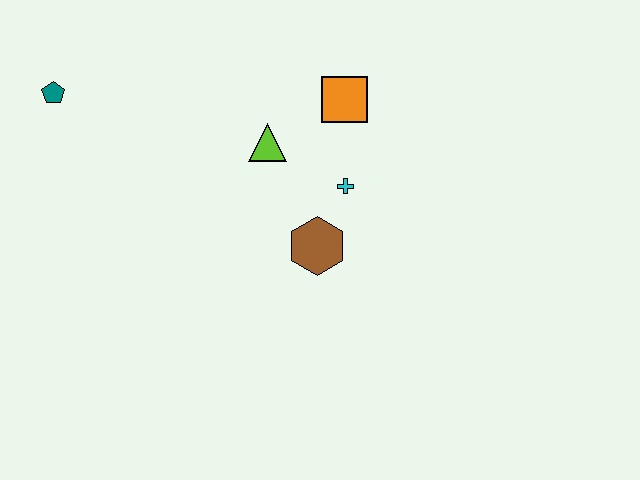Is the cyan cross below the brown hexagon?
No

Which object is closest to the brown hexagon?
The cyan cross is closest to the brown hexagon.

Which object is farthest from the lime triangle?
The teal pentagon is farthest from the lime triangle.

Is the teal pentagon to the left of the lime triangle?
Yes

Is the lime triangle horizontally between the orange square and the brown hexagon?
No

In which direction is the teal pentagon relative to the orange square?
The teal pentagon is to the left of the orange square.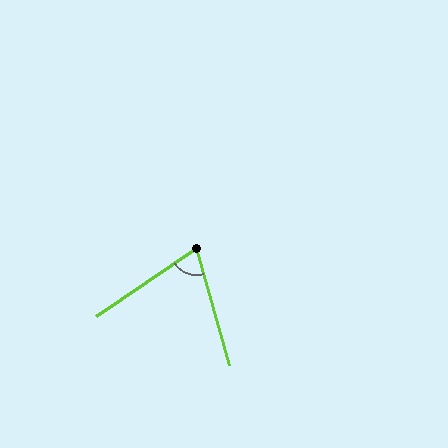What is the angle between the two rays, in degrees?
Approximately 71 degrees.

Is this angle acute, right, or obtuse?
It is acute.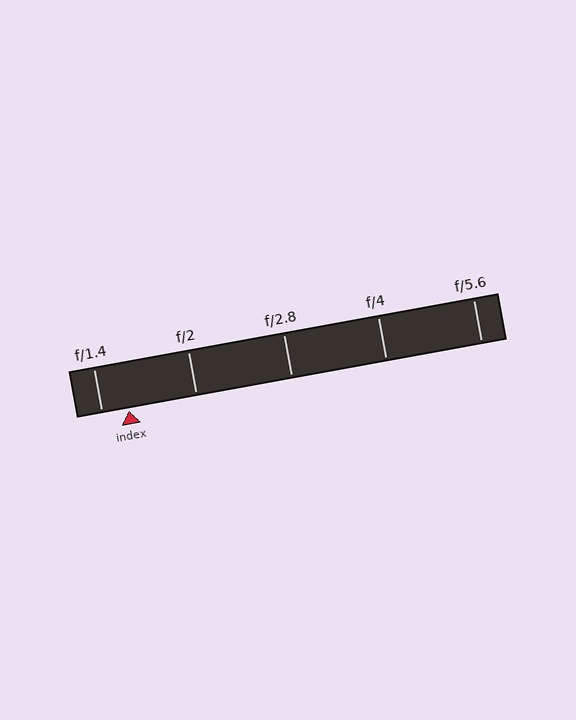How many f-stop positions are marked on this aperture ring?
There are 5 f-stop positions marked.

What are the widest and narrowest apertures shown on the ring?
The widest aperture shown is f/1.4 and the narrowest is f/5.6.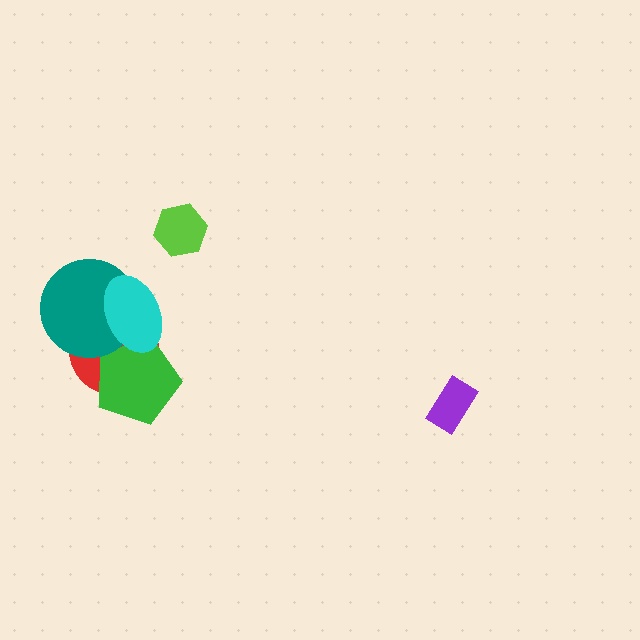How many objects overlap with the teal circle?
2 objects overlap with the teal circle.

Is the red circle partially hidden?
Yes, it is partially covered by another shape.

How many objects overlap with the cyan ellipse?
3 objects overlap with the cyan ellipse.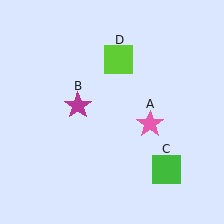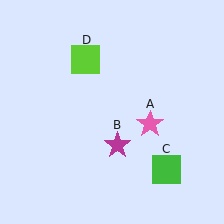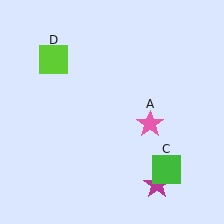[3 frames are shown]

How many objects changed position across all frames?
2 objects changed position: magenta star (object B), lime square (object D).